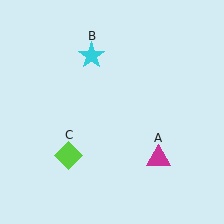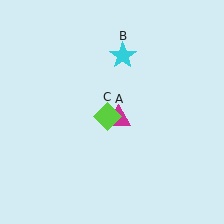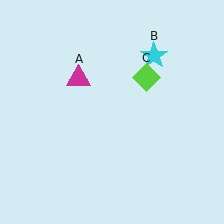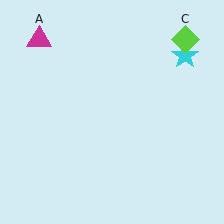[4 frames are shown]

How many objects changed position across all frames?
3 objects changed position: magenta triangle (object A), cyan star (object B), lime diamond (object C).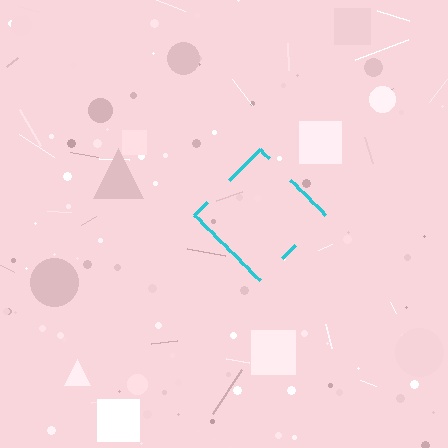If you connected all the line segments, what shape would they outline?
They would outline a diamond.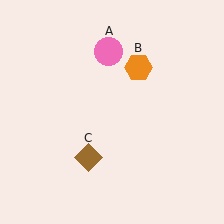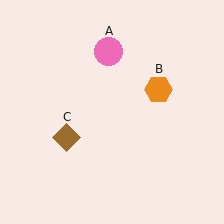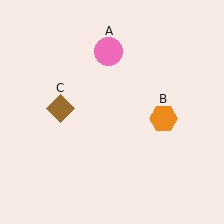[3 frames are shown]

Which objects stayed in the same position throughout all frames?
Pink circle (object A) remained stationary.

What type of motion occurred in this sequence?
The orange hexagon (object B), brown diamond (object C) rotated clockwise around the center of the scene.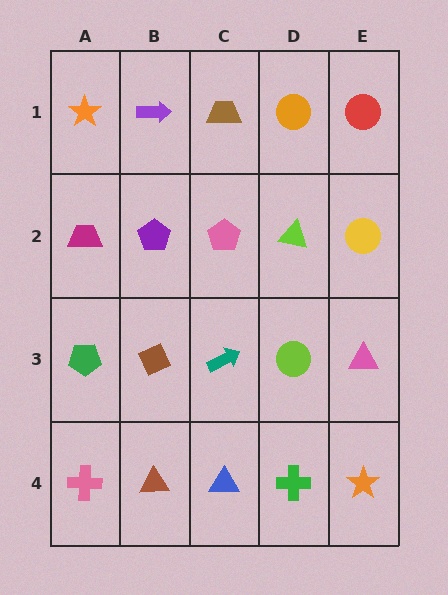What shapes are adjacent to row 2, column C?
A brown trapezoid (row 1, column C), a teal arrow (row 3, column C), a purple pentagon (row 2, column B), a lime triangle (row 2, column D).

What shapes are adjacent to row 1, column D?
A lime triangle (row 2, column D), a brown trapezoid (row 1, column C), a red circle (row 1, column E).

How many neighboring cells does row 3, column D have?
4.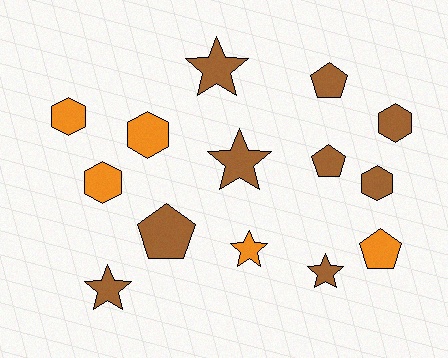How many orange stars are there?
There is 1 orange star.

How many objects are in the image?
There are 14 objects.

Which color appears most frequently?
Brown, with 9 objects.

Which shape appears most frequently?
Hexagon, with 5 objects.